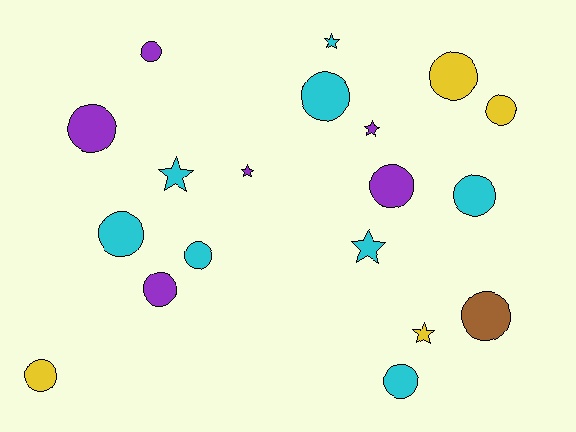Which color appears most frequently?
Cyan, with 8 objects.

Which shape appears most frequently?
Circle, with 13 objects.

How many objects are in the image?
There are 19 objects.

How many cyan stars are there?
There are 3 cyan stars.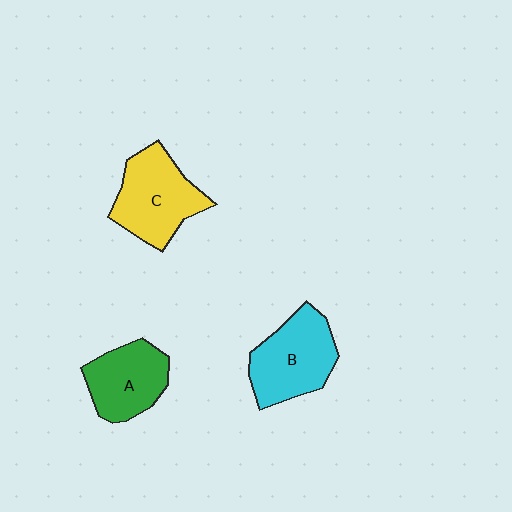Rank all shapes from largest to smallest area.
From largest to smallest: C (yellow), B (cyan), A (green).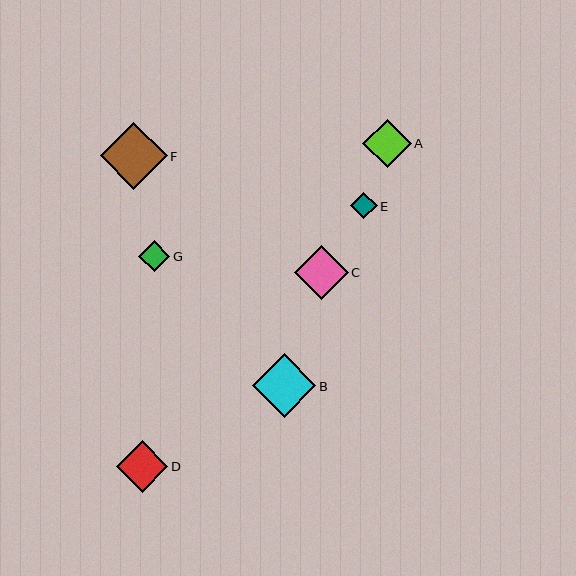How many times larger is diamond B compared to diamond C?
Diamond B is approximately 1.2 times the size of diamond C.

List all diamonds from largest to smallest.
From largest to smallest: F, B, C, D, A, G, E.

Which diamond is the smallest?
Diamond E is the smallest with a size of approximately 27 pixels.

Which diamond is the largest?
Diamond F is the largest with a size of approximately 67 pixels.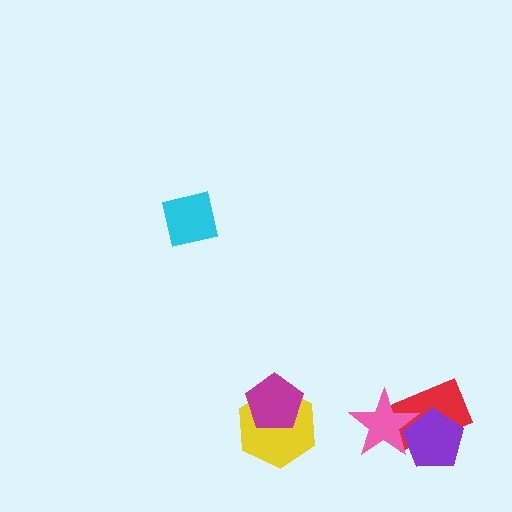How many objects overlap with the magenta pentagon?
1 object overlaps with the magenta pentagon.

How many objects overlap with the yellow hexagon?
1 object overlaps with the yellow hexagon.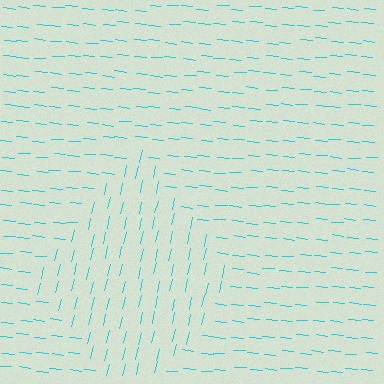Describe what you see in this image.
The image is filled with small cyan line segments. A diamond region in the image has lines oriented differently from the surrounding lines, creating a visible texture boundary.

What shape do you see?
I see a diamond.